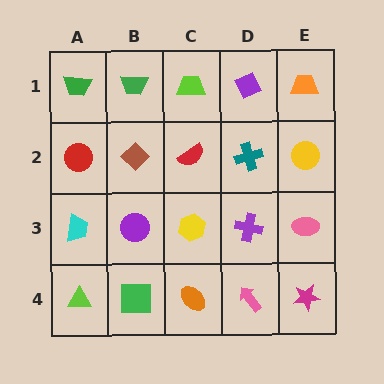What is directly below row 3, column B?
A green square.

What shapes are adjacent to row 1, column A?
A red circle (row 2, column A), a green trapezoid (row 1, column B).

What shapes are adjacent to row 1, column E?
A yellow circle (row 2, column E), a purple diamond (row 1, column D).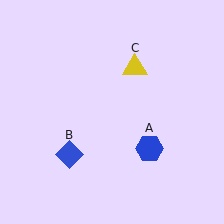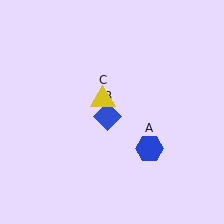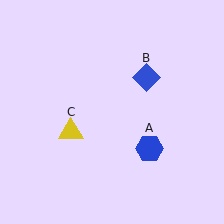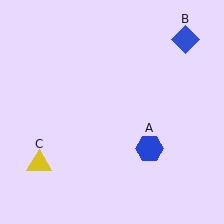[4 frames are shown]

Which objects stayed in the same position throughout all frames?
Blue hexagon (object A) remained stationary.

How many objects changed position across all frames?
2 objects changed position: blue diamond (object B), yellow triangle (object C).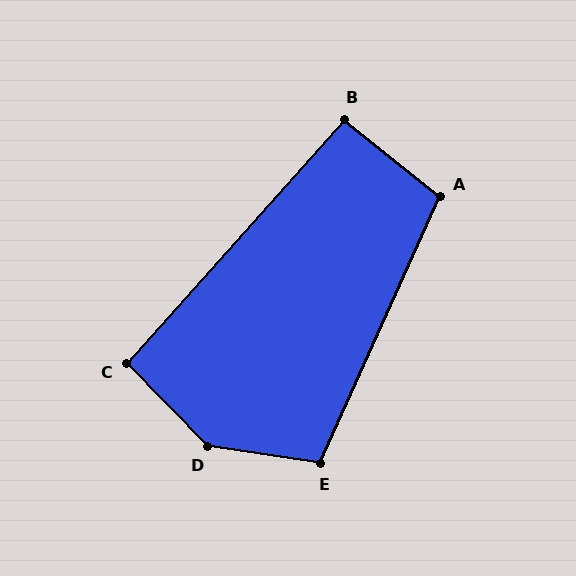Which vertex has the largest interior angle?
D, at approximately 142 degrees.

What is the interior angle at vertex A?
Approximately 105 degrees (obtuse).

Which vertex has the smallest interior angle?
B, at approximately 93 degrees.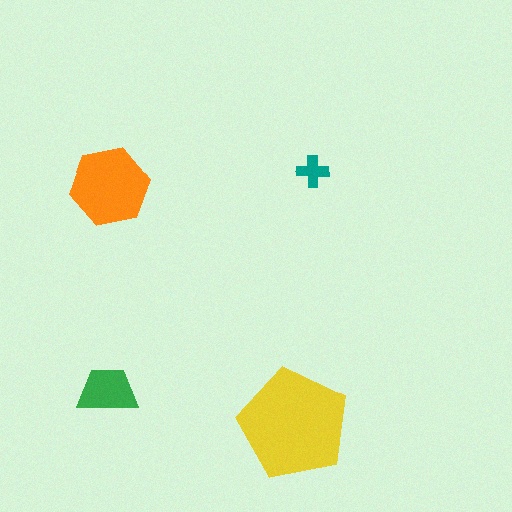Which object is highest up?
The teal cross is topmost.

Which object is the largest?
The yellow pentagon.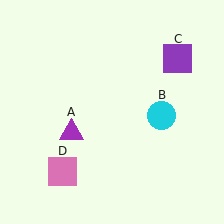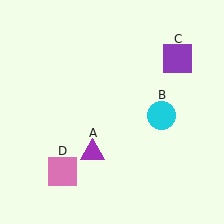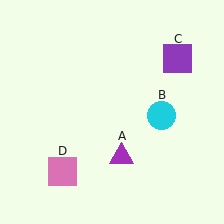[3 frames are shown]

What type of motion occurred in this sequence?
The purple triangle (object A) rotated counterclockwise around the center of the scene.